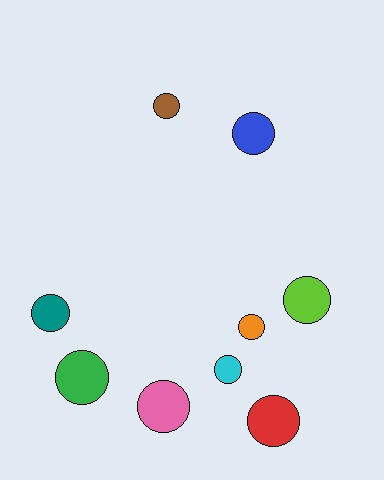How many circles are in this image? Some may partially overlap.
There are 9 circles.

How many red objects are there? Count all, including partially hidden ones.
There is 1 red object.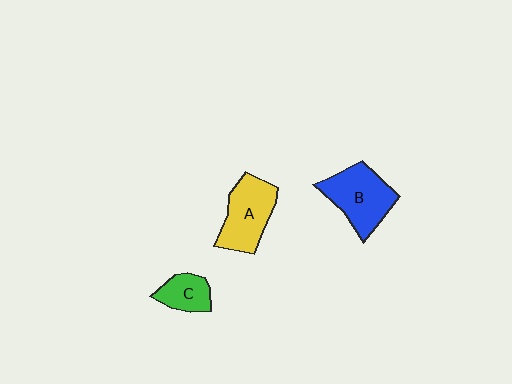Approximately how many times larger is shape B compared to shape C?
Approximately 2.0 times.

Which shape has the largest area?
Shape B (blue).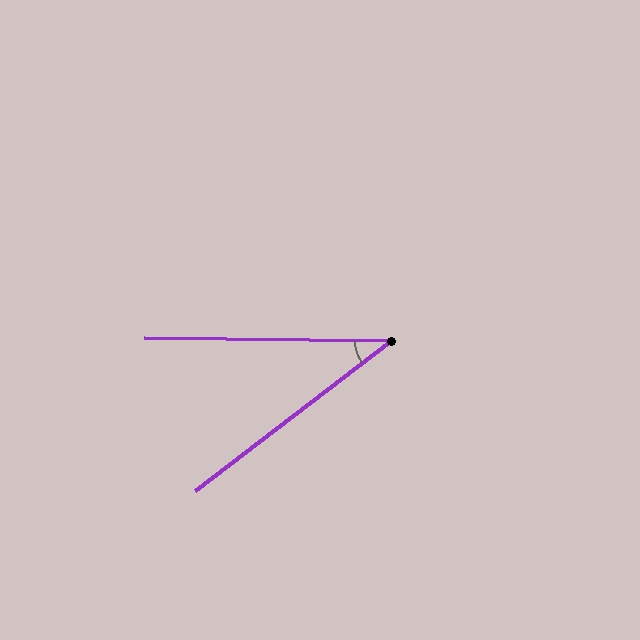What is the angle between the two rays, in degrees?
Approximately 38 degrees.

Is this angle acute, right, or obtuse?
It is acute.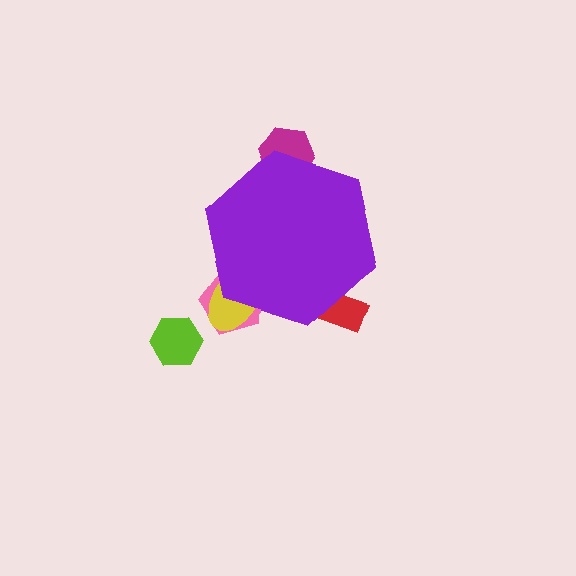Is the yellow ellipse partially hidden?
Yes, the yellow ellipse is partially hidden behind the purple hexagon.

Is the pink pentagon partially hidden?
Yes, the pink pentagon is partially hidden behind the purple hexagon.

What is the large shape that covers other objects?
A purple hexagon.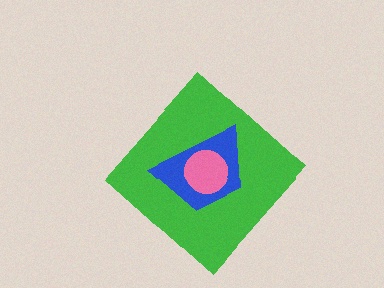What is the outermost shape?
The green diamond.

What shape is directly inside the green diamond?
The blue trapezoid.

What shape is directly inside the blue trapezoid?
The pink circle.